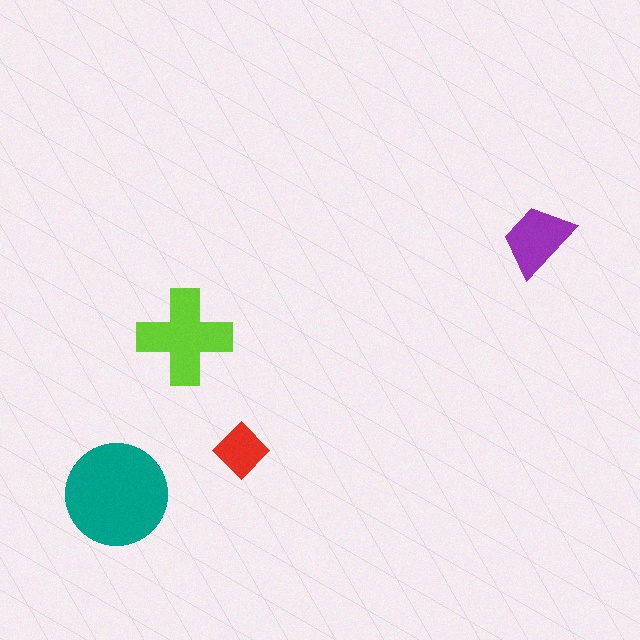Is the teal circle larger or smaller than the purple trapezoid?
Larger.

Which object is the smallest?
The red diamond.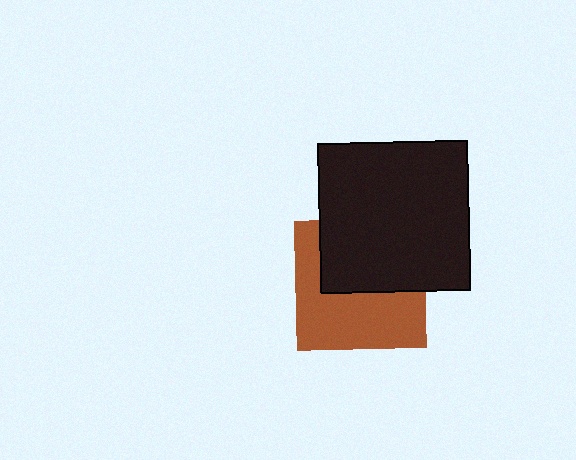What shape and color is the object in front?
The object in front is a black square.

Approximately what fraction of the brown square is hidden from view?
Roughly 46% of the brown square is hidden behind the black square.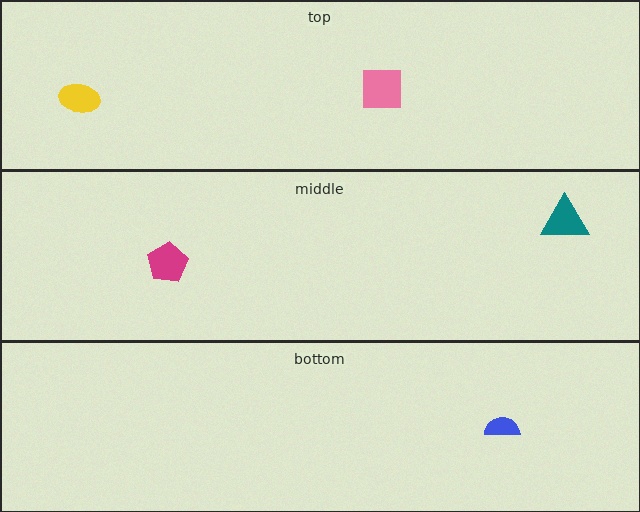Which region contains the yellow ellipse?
The top region.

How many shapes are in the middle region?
2.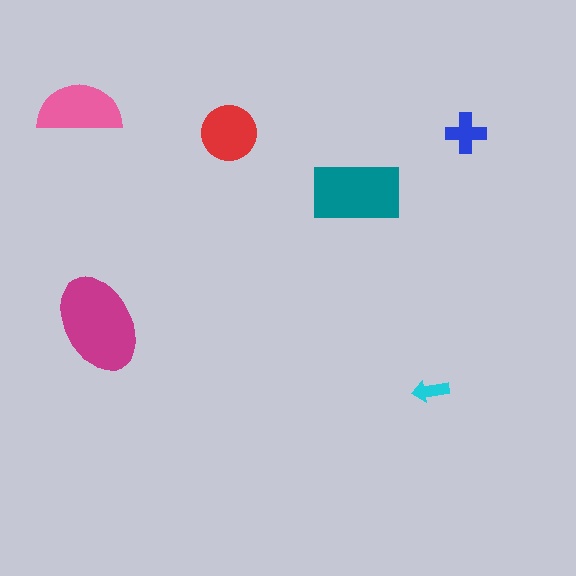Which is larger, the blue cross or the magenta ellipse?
The magenta ellipse.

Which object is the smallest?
The cyan arrow.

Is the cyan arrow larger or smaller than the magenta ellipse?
Smaller.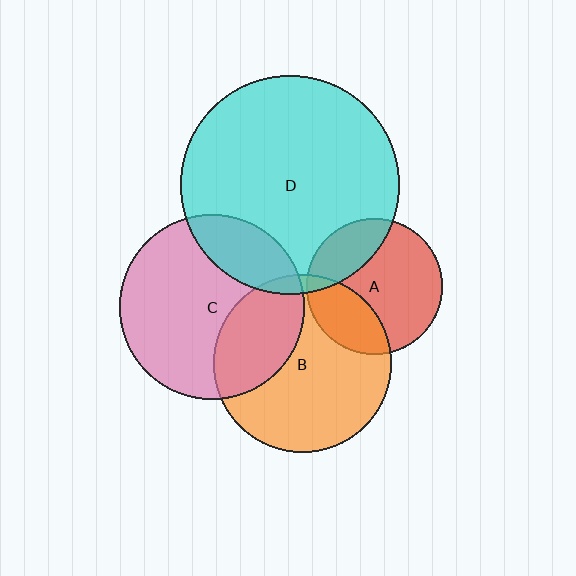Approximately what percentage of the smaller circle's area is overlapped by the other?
Approximately 30%.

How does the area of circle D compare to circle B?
Approximately 1.5 times.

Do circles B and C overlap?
Yes.